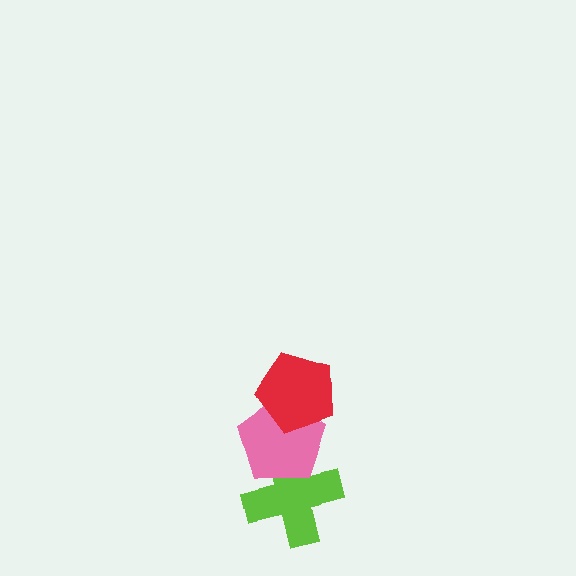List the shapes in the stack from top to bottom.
From top to bottom: the red pentagon, the pink pentagon, the lime cross.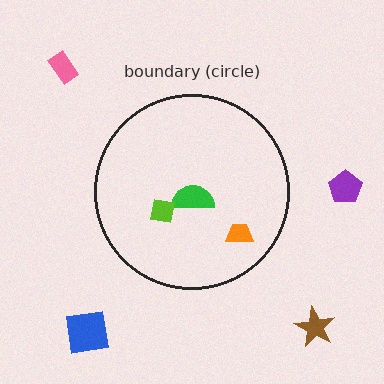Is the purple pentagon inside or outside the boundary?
Outside.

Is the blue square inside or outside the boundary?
Outside.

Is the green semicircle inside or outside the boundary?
Inside.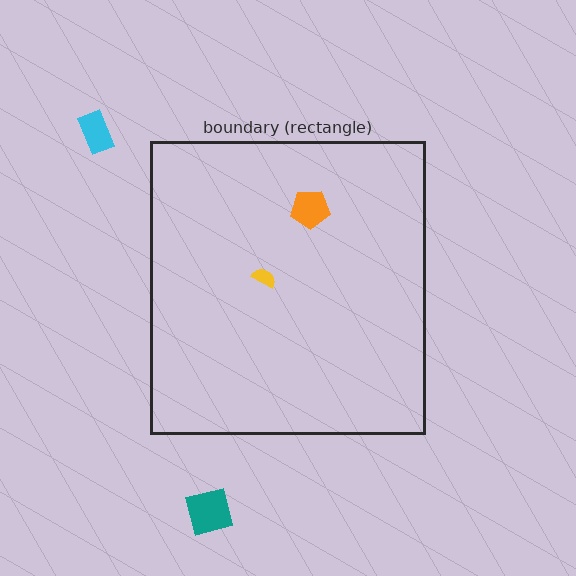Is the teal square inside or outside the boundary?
Outside.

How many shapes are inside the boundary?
2 inside, 2 outside.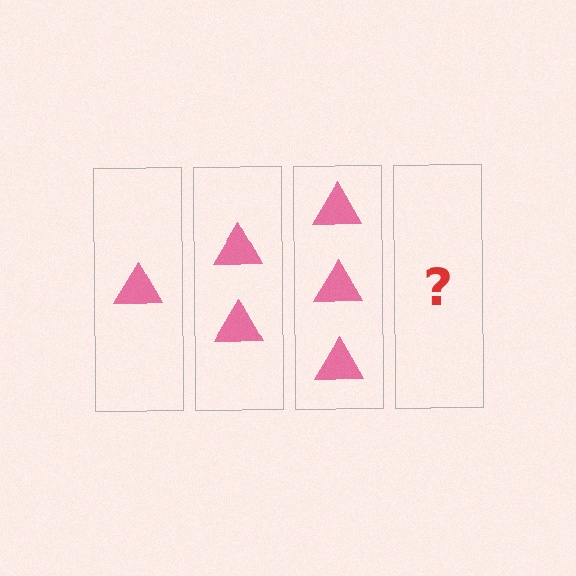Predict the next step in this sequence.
The next step is 4 triangles.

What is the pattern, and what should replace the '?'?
The pattern is that each step adds one more triangle. The '?' should be 4 triangles.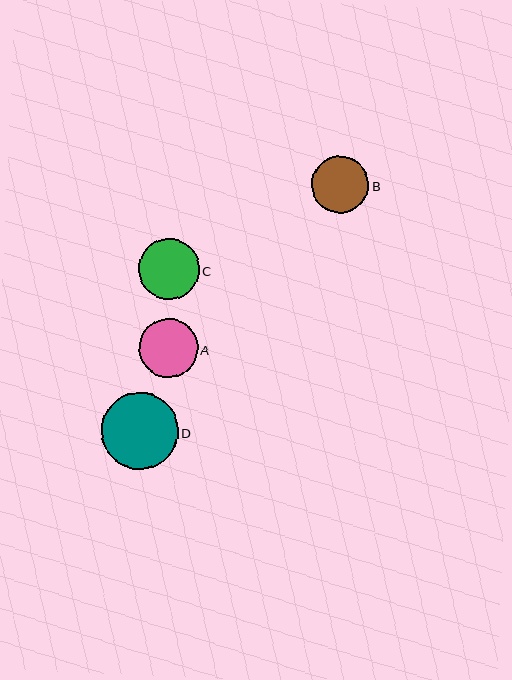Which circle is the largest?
Circle D is the largest with a size of approximately 77 pixels.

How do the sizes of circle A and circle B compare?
Circle A and circle B are approximately the same size.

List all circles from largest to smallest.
From largest to smallest: D, C, A, B.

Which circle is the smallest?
Circle B is the smallest with a size of approximately 57 pixels.